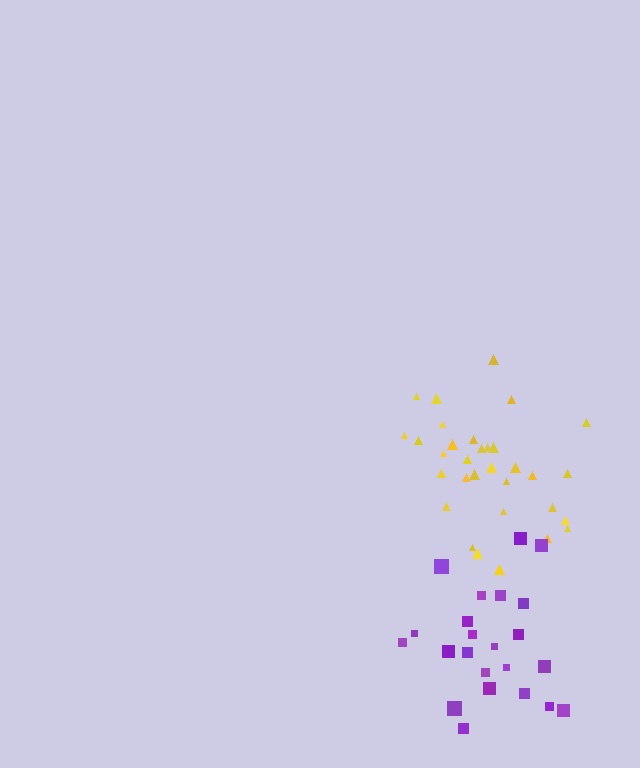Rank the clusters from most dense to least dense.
yellow, purple.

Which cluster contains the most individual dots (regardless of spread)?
Yellow (32).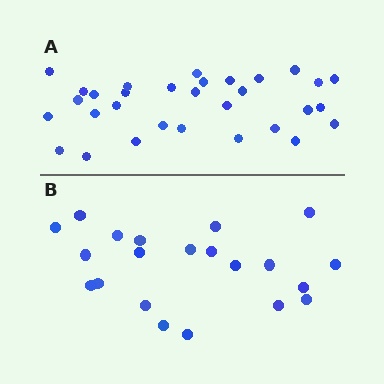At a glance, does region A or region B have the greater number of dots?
Region A (the top region) has more dots.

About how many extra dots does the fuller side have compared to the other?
Region A has roughly 10 or so more dots than region B.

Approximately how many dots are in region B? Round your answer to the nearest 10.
About 20 dots. (The exact count is 21, which rounds to 20.)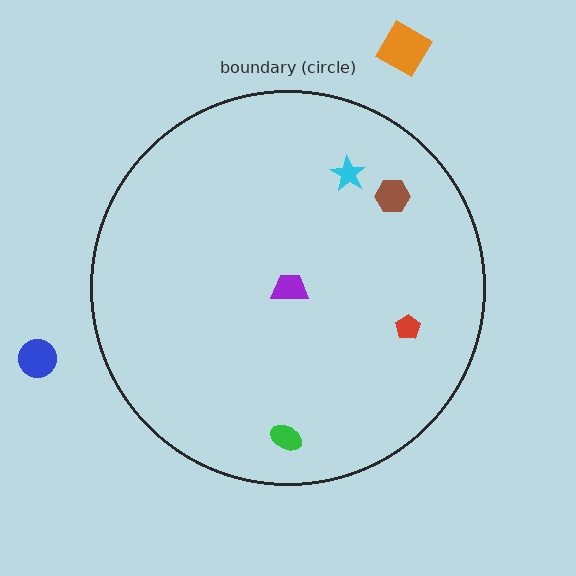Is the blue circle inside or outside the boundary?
Outside.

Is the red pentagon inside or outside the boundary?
Inside.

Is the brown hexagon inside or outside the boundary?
Inside.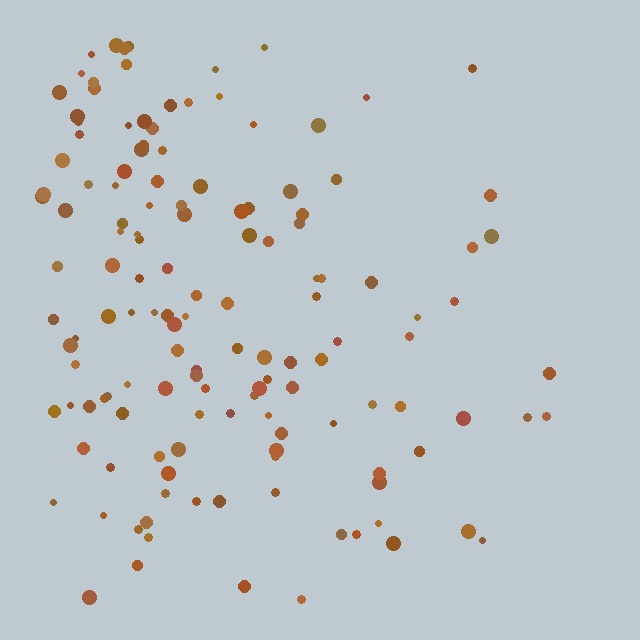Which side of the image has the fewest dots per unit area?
The right.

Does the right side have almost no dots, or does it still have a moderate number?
Still a moderate number, just noticeably fewer than the left.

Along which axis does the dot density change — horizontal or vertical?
Horizontal.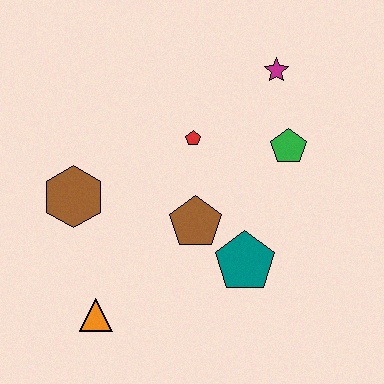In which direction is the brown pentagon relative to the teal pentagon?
The brown pentagon is to the left of the teal pentagon.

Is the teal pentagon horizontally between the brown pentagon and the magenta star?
Yes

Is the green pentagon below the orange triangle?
No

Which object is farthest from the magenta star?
The orange triangle is farthest from the magenta star.